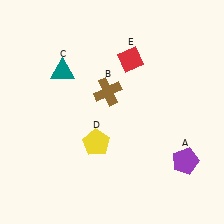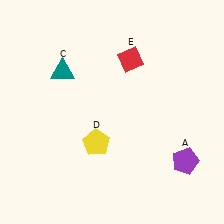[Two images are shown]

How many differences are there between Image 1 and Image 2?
There is 1 difference between the two images.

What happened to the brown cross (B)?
The brown cross (B) was removed in Image 2. It was in the top-left area of Image 1.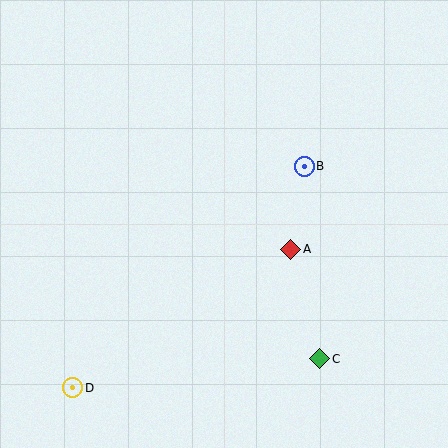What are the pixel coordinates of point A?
Point A is at (291, 249).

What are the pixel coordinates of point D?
Point D is at (73, 388).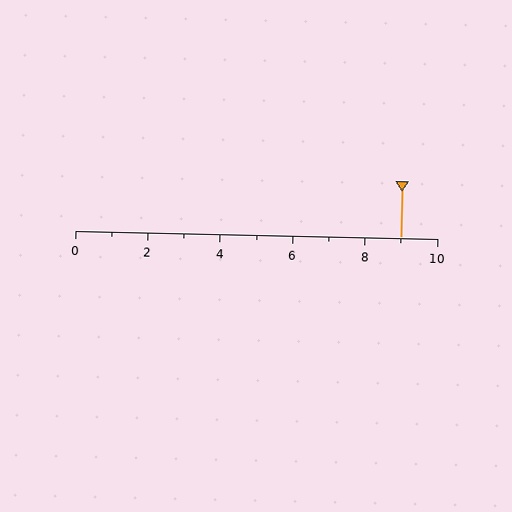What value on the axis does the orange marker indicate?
The marker indicates approximately 9.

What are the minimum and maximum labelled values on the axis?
The axis runs from 0 to 10.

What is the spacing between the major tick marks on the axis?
The major ticks are spaced 2 apart.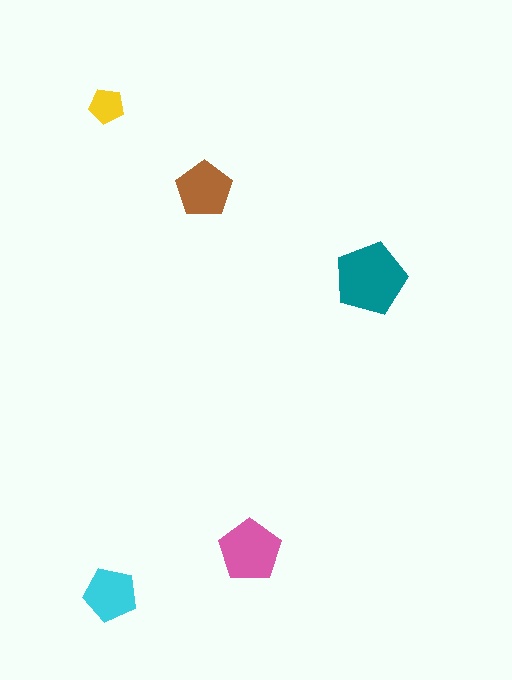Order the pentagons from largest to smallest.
the teal one, the pink one, the brown one, the cyan one, the yellow one.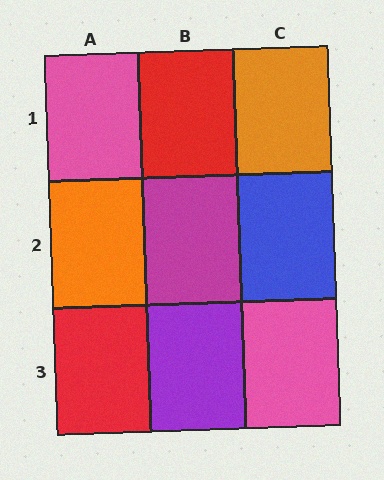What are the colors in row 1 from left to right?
Pink, red, orange.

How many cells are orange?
2 cells are orange.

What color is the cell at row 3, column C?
Pink.